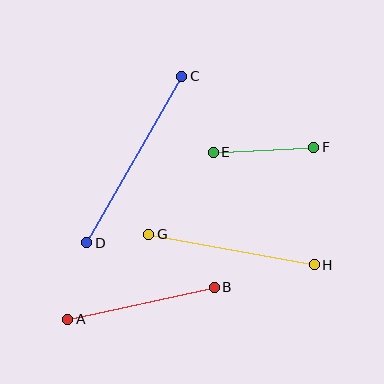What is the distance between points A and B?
The distance is approximately 150 pixels.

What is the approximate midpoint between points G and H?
The midpoint is at approximately (231, 250) pixels.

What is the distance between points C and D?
The distance is approximately 192 pixels.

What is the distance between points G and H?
The distance is approximately 168 pixels.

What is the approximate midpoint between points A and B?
The midpoint is at approximately (141, 303) pixels.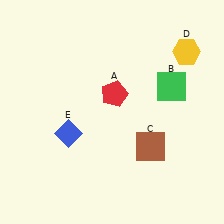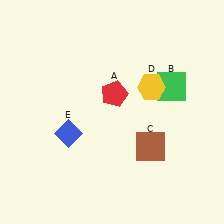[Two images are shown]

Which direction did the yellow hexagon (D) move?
The yellow hexagon (D) moved left.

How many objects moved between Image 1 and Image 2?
1 object moved between the two images.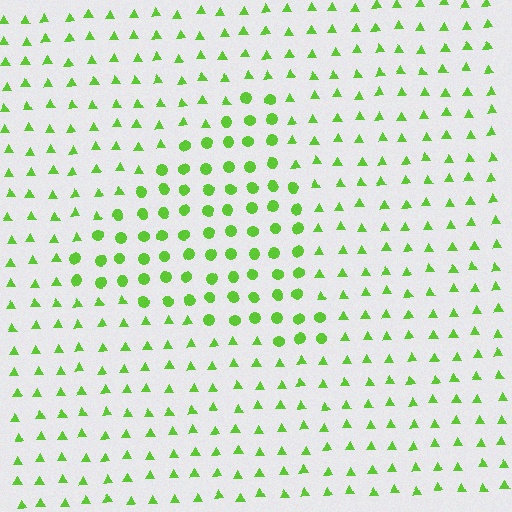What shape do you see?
I see a triangle.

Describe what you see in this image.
The image is filled with small lime elements arranged in a uniform grid. A triangle-shaped region contains circles, while the surrounding area contains triangles. The boundary is defined purely by the change in element shape.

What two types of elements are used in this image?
The image uses circles inside the triangle region and triangles outside it.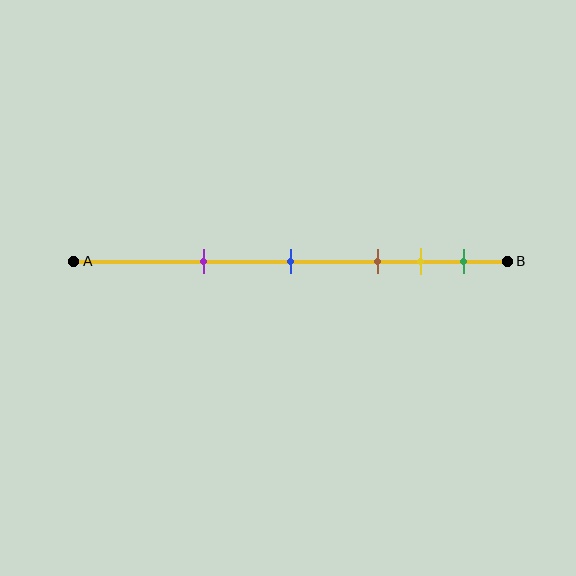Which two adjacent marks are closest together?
The yellow and green marks are the closest adjacent pair.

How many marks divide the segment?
There are 5 marks dividing the segment.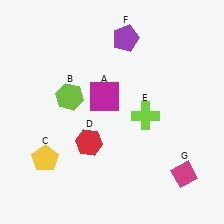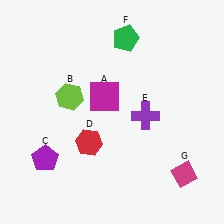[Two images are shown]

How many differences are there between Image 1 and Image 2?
There are 3 differences between the two images.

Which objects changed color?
C changed from yellow to purple. E changed from lime to purple. F changed from purple to green.